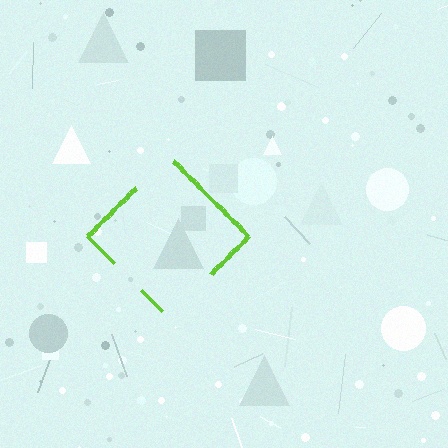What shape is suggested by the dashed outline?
The dashed outline suggests a diamond.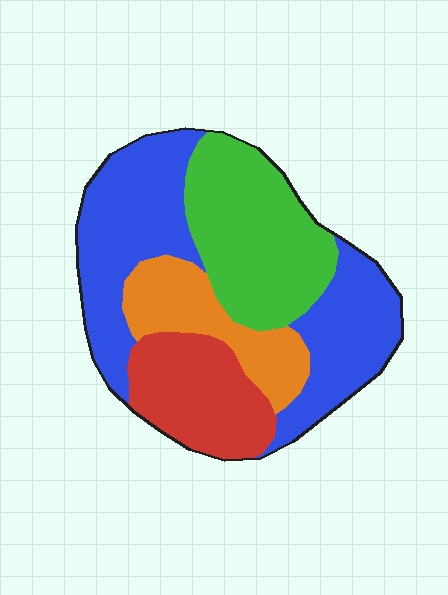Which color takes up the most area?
Blue, at roughly 40%.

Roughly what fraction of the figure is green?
Green covers 27% of the figure.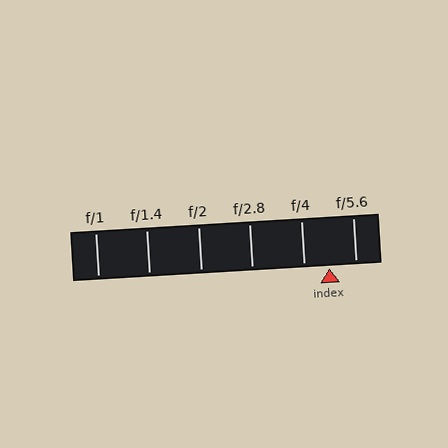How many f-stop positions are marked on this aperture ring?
There are 6 f-stop positions marked.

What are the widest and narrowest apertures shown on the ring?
The widest aperture shown is f/1 and the narrowest is f/5.6.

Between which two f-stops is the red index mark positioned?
The index mark is between f/4 and f/5.6.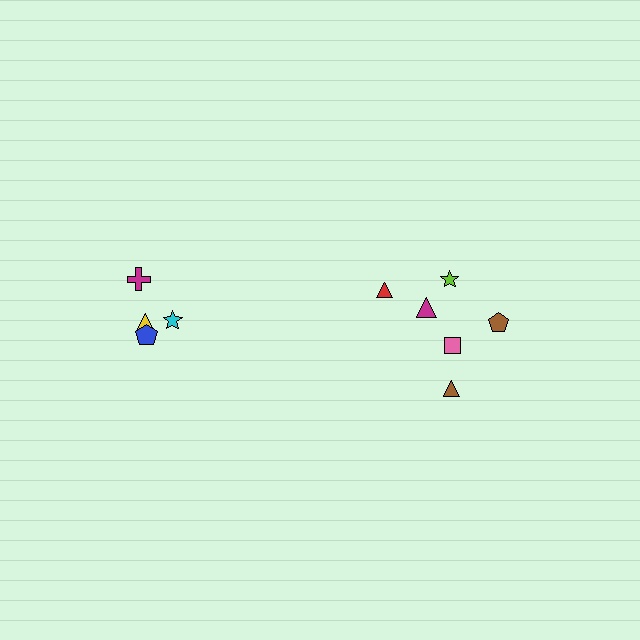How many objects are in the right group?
There are 6 objects.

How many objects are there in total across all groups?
There are 10 objects.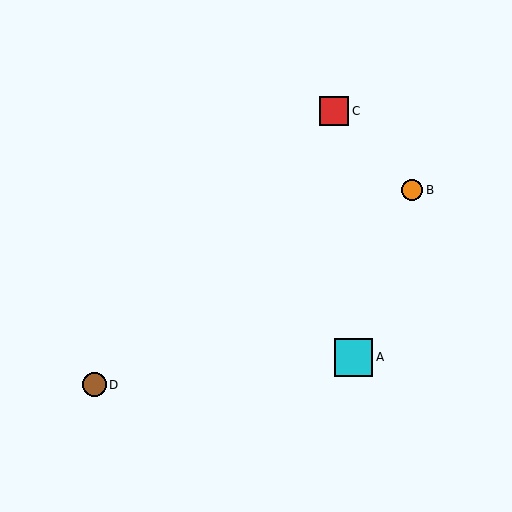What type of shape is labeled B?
Shape B is an orange circle.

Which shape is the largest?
The cyan square (labeled A) is the largest.